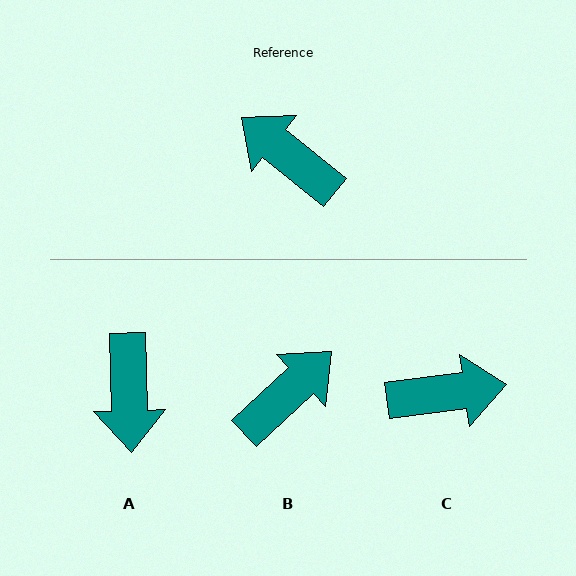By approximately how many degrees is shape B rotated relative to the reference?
Approximately 98 degrees clockwise.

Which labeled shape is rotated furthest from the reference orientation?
C, about 134 degrees away.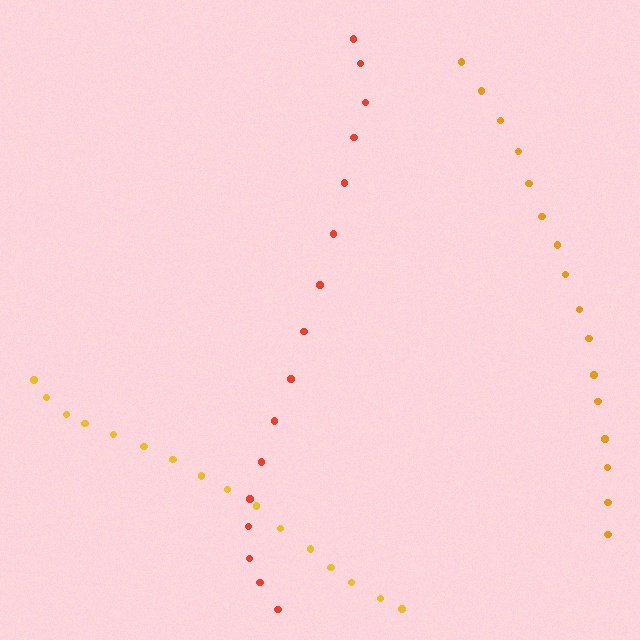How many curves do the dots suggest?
There are 3 distinct paths.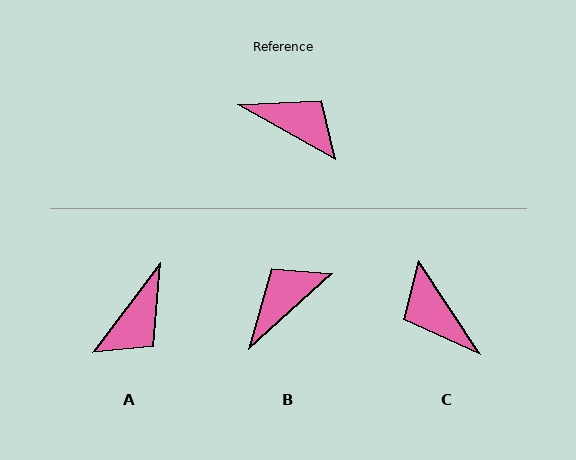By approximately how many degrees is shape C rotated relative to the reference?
Approximately 153 degrees counter-clockwise.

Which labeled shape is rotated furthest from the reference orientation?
C, about 153 degrees away.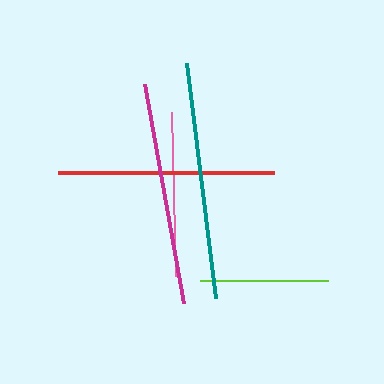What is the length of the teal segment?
The teal segment is approximately 237 pixels long.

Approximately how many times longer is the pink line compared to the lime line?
The pink line is approximately 1.3 times the length of the lime line.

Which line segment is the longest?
The teal line is the longest at approximately 237 pixels.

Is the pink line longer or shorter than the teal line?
The teal line is longer than the pink line.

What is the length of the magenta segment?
The magenta segment is approximately 222 pixels long.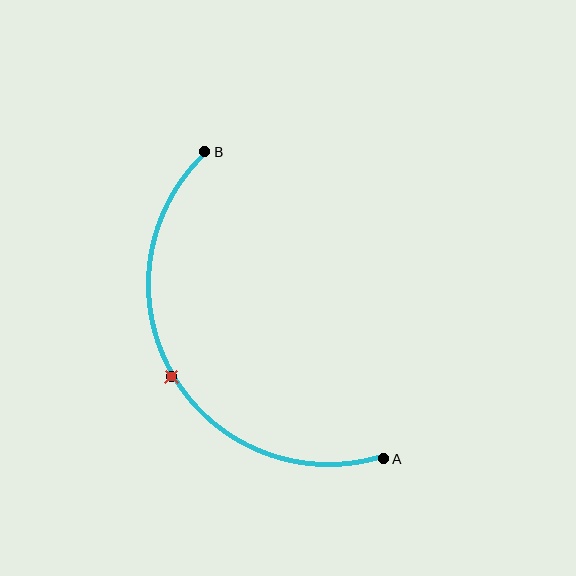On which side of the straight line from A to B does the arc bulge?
The arc bulges to the left of the straight line connecting A and B.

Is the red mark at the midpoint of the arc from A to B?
Yes. The red mark lies on the arc at equal arc-length from both A and B — it is the arc midpoint.